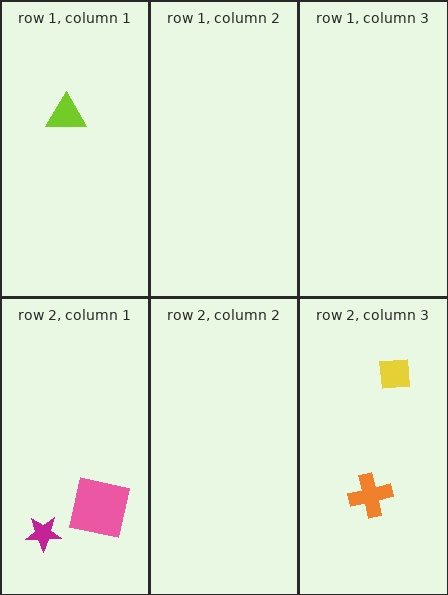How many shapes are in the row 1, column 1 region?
1.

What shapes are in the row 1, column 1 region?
The lime triangle.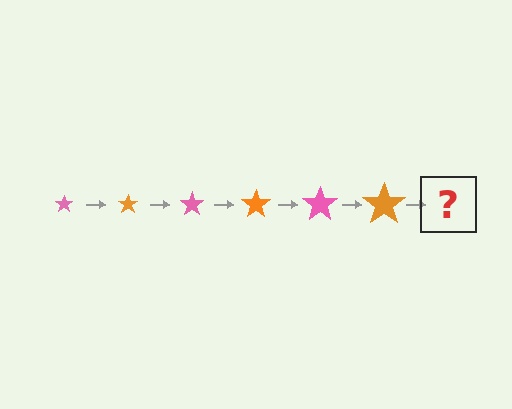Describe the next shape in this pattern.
It should be a pink star, larger than the previous one.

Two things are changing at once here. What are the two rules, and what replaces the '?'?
The two rules are that the star grows larger each step and the color cycles through pink and orange. The '?' should be a pink star, larger than the previous one.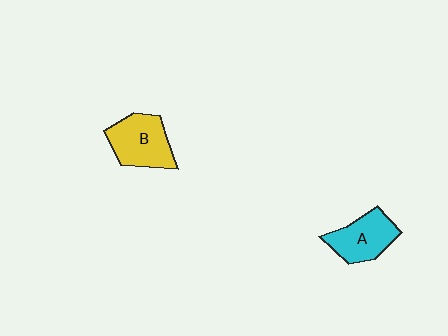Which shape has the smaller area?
Shape A (cyan).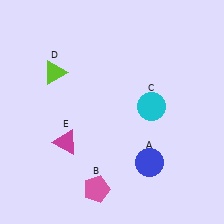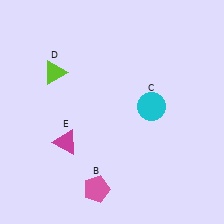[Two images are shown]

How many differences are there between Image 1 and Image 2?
There is 1 difference between the two images.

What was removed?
The blue circle (A) was removed in Image 2.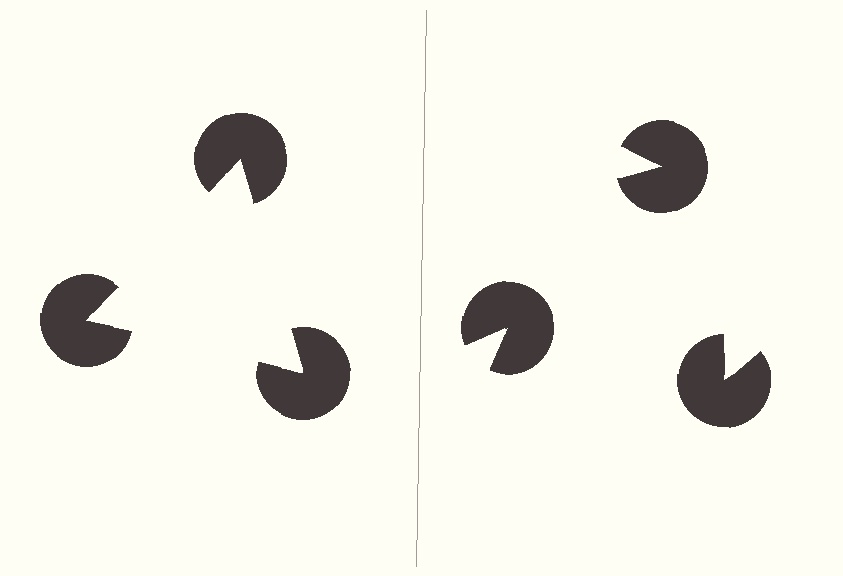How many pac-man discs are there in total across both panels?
6 — 3 on each side.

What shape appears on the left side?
An illusory triangle.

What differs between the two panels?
The pac-man discs are positioned identically on both sides; only the wedge orientations differ. On the left they align to a triangle; on the right they are misaligned.